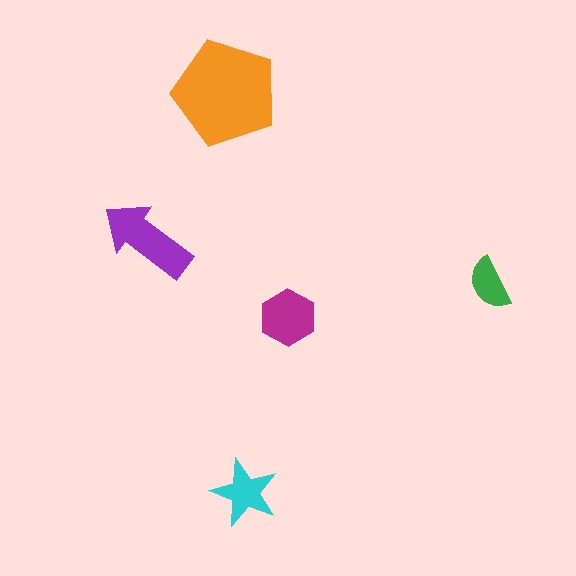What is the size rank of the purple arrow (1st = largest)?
2nd.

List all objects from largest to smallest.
The orange pentagon, the purple arrow, the magenta hexagon, the cyan star, the green semicircle.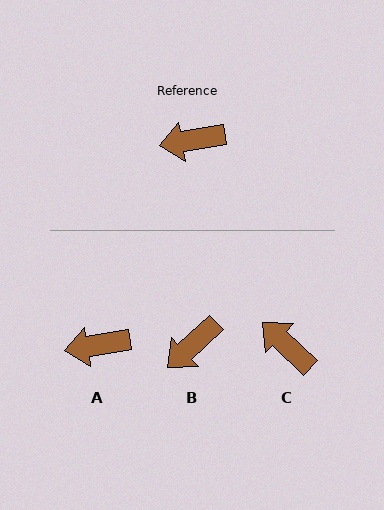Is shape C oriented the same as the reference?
No, it is off by about 53 degrees.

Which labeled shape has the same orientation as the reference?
A.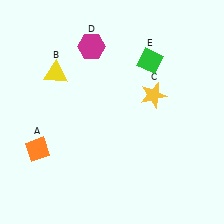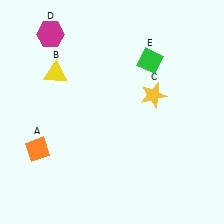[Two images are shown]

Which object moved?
The magenta hexagon (D) moved left.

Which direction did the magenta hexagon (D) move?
The magenta hexagon (D) moved left.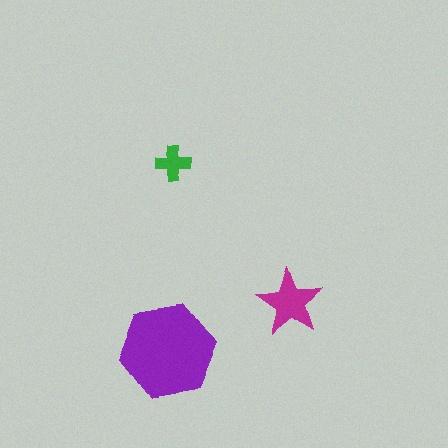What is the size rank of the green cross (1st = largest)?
3rd.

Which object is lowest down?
The purple hexagon is bottommost.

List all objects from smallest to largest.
The green cross, the magenta star, the purple hexagon.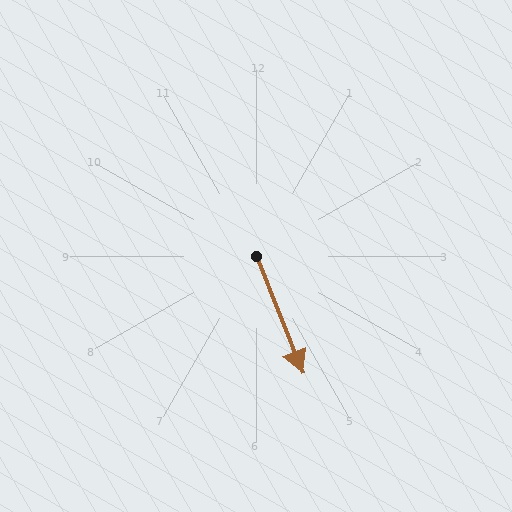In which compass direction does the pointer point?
South.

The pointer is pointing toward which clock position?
Roughly 5 o'clock.